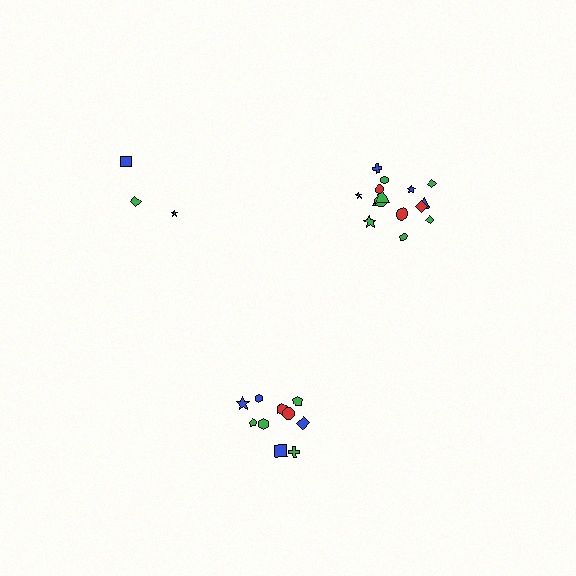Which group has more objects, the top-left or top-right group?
The top-right group.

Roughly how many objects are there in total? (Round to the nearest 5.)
Roughly 30 objects in total.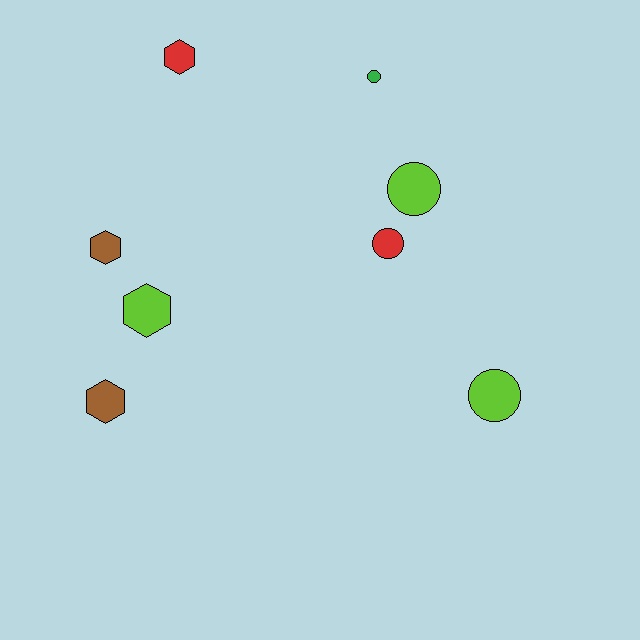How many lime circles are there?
There are 2 lime circles.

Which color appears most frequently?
Lime, with 3 objects.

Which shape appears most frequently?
Hexagon, with 4 objects.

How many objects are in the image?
There are 8 objects.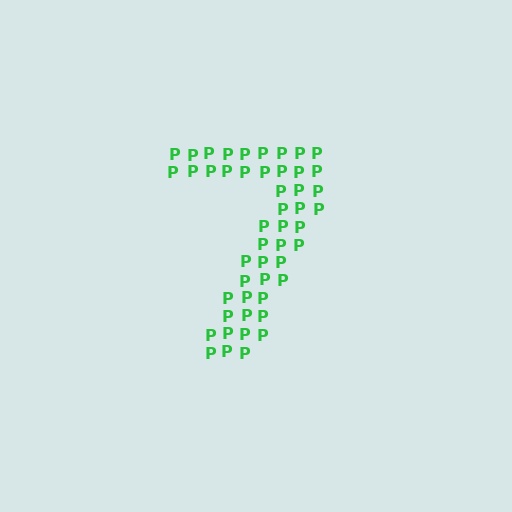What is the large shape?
The large shape is the digit 7.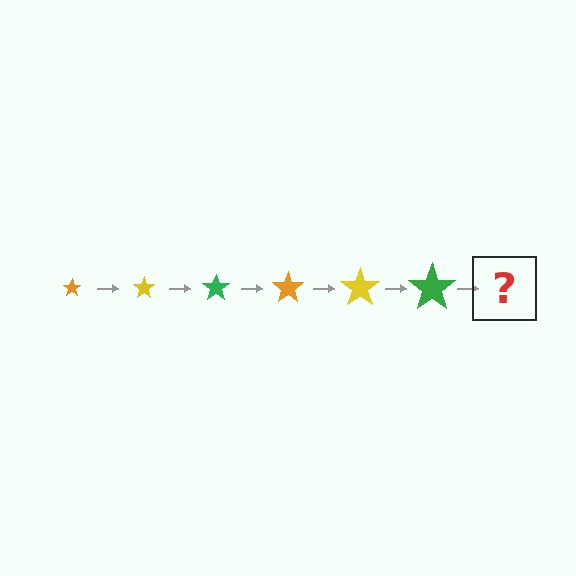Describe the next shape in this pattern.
It should be an orange star, larger than the previous one.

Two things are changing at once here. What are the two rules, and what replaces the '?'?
The two rules are that the star grows larger each step and the color cycles through orange, yellow, and green. The '?' should be an orange star, larger than the previous one.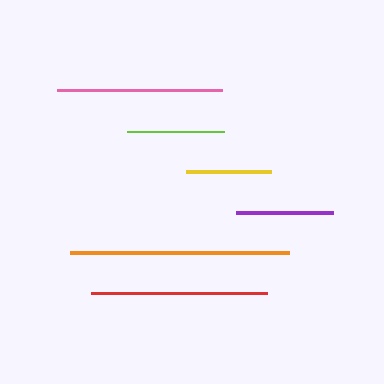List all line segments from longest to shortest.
From longest to shortest: orange, red, pink, lime, purple, yellow.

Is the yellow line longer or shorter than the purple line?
The purple line is longer than the yellow line.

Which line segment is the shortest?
The yellow line is the shortest at approximately 86 pixels.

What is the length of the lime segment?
The lime segment is approximately 97 pixels long.